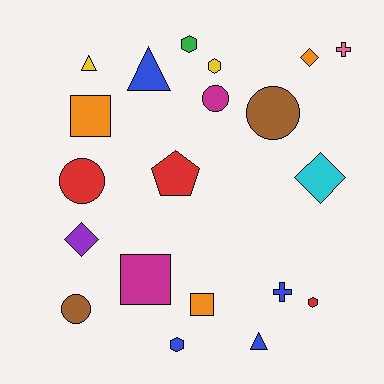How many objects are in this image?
There are 20 objects.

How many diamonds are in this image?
There are 3 diamonds.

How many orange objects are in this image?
There are 3 orange objects.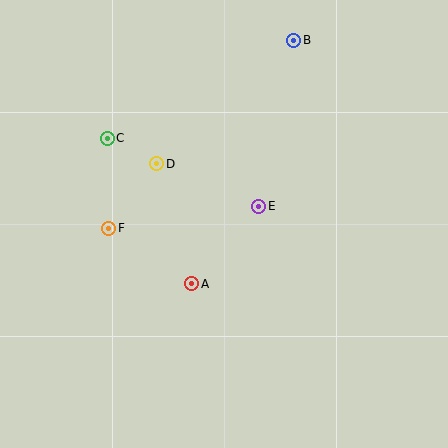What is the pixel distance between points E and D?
The distance between E and D is 111 pixels.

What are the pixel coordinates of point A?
Point A is at (192, 284).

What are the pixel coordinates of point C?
Point C is at (107, 138).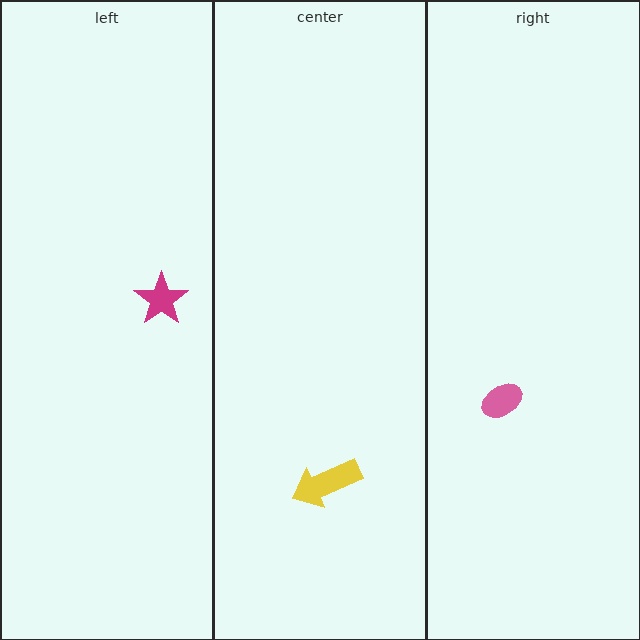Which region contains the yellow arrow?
The center region.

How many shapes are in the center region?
1.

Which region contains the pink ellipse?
The right region.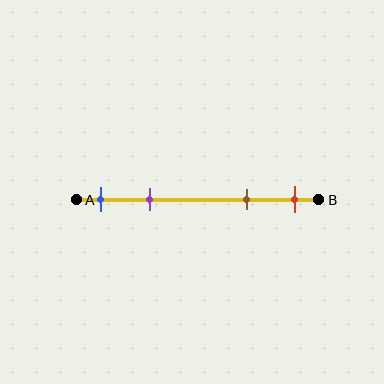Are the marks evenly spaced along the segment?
No, the marks are not evenly spaced.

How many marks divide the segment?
There are 4 marks dividing the segment.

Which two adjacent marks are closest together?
The blue and purple marks are the closest adjacent pair.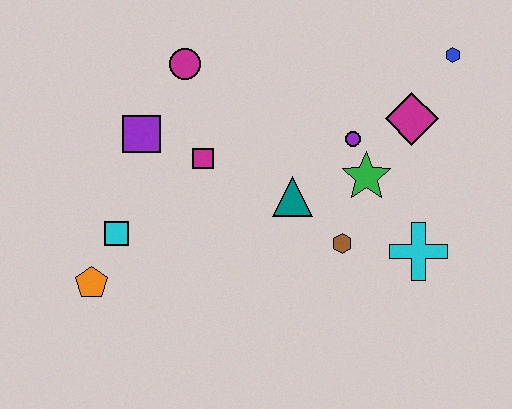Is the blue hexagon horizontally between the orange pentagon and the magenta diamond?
No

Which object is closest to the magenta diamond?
The purple circle is closest to the magenta diamond.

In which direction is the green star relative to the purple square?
The green star is to the right of the purple square.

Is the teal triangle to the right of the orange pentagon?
Yes